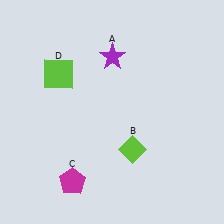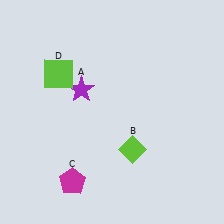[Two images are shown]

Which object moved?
The purple star (A) moved down.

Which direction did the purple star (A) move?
The purple star (A) moved down.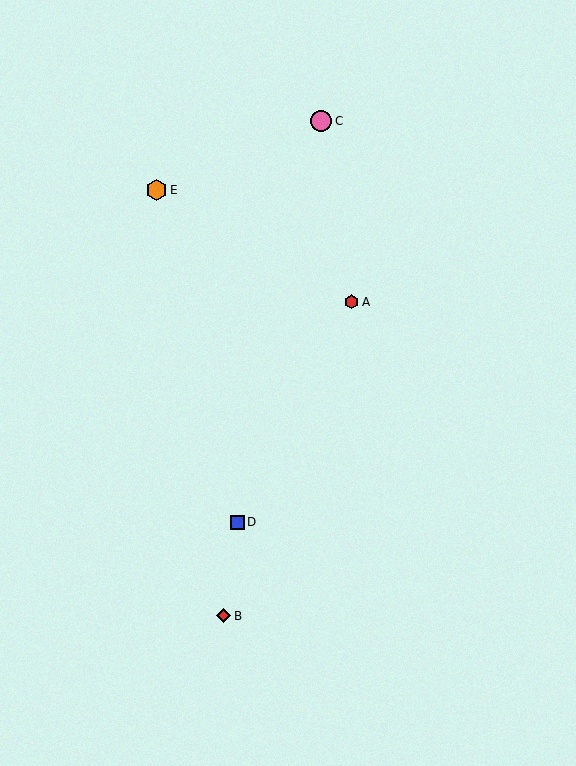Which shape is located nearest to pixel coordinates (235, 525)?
The blue square (labeled D) at (237, 522) is nearest to that location.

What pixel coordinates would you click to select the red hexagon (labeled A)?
Click at (352, 302) to select the red hexagon A.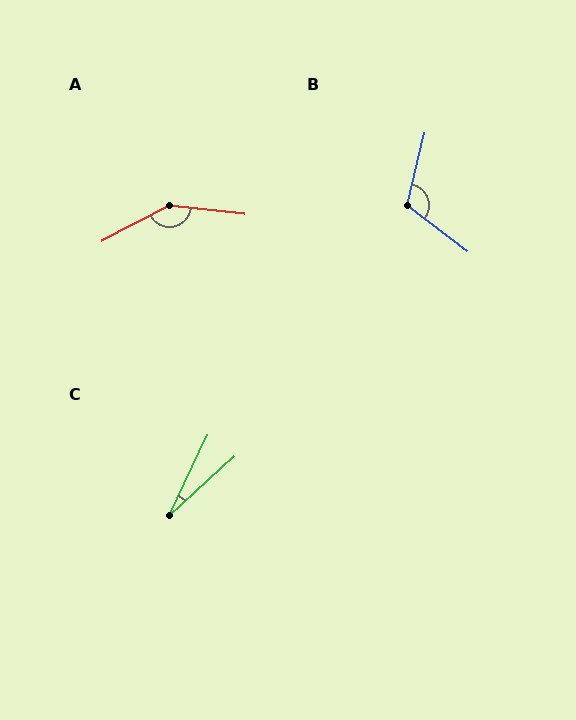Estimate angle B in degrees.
Approximately 114 degrees.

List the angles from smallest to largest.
C (22°), B (114°), A (145°).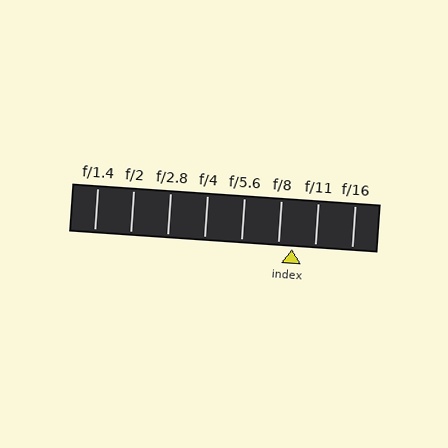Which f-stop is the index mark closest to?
The index mark is closest to f/8.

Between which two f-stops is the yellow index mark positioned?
The index mark is between f/8 and f/11.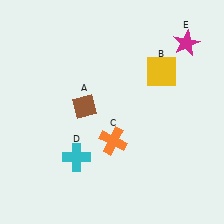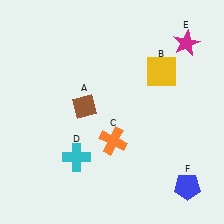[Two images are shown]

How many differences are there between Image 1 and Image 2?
There is 1 difference between the two images.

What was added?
A blue pentagon (F) was added in Image 2.